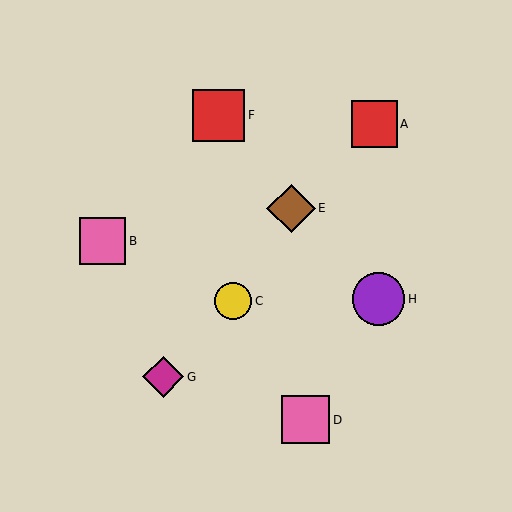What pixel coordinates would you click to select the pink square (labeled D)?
Click at (305, 420) to select the pink square D.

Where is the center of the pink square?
The center of the pink square is at (305, 420).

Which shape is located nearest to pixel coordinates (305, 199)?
The brown diamond (labeled E) at (291, 208) is nearest to that location.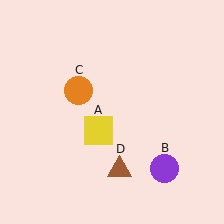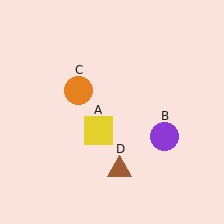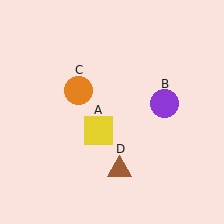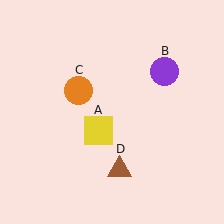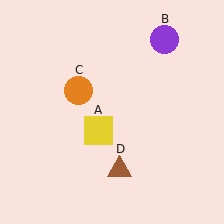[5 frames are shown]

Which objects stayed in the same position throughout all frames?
Yellow square (object A) and orange circle (object C) and brown triangle (object D) remained stationary.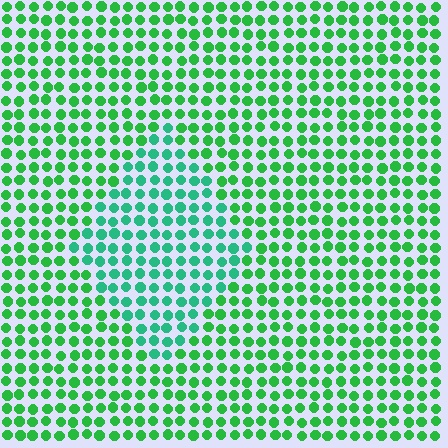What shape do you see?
I see a diamond.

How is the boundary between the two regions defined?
The boundary is defined purely by a slight shift in hue (about 28 degrees). Spacing, size, and orientation are identical on both sides.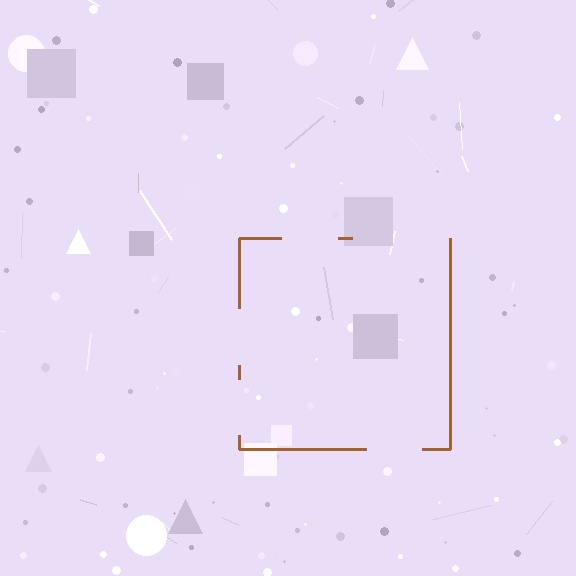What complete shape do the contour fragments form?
The contour fragments form a square.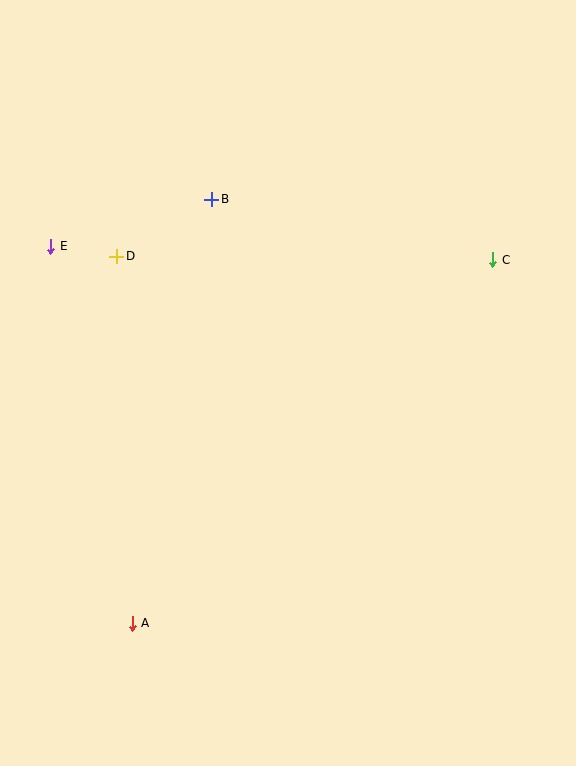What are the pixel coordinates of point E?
Point E is at (51, 246).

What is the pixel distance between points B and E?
The distance between B and E is 168 pixels.